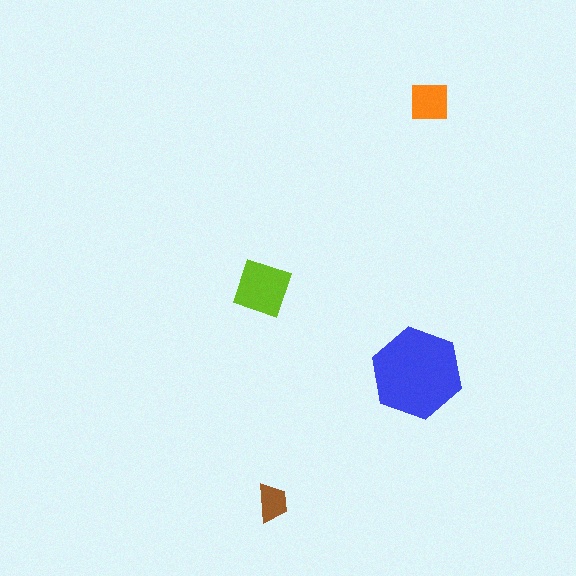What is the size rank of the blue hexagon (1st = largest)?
1st.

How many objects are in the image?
There are 4 objects in the image.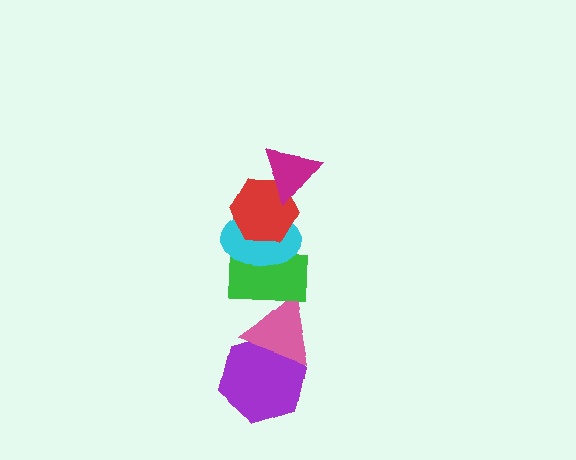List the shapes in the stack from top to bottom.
From top to bottom: the magenta triangle, the red hexagon, the cyan ellipse, the green rectangle, the pink triangle, the purple hexagon.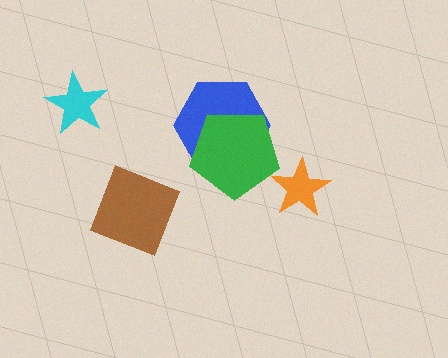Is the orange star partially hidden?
No, no other shape covers it.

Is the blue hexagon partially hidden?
Yes, it is partially covered by another shape.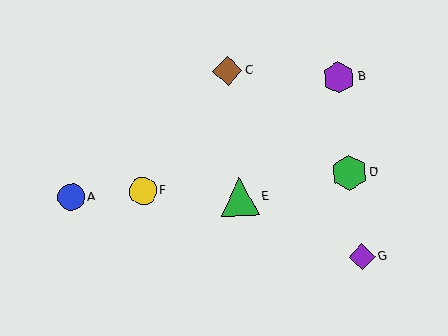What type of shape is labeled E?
Shape E is a green triangle.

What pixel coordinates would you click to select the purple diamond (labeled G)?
Click at (362, 257) to select the purple diamond G.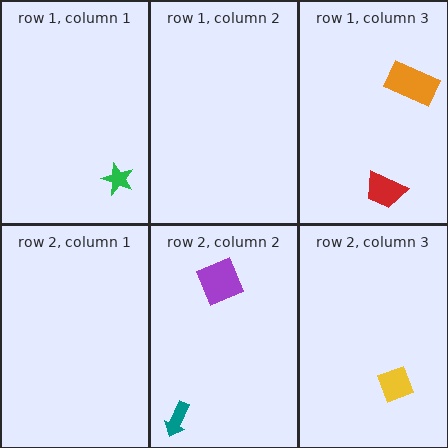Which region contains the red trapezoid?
The row 1, column 3 region.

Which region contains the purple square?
The row 2, column 2 region.